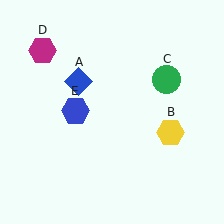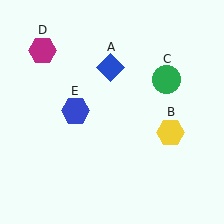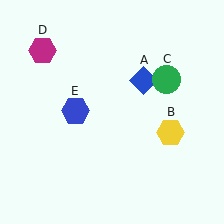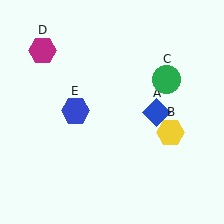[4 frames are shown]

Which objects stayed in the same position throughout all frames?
Yellow hexagon (object B) and green circle (object C) and magenta hexagon (object D) and blue hexagon (object E) remained stationary.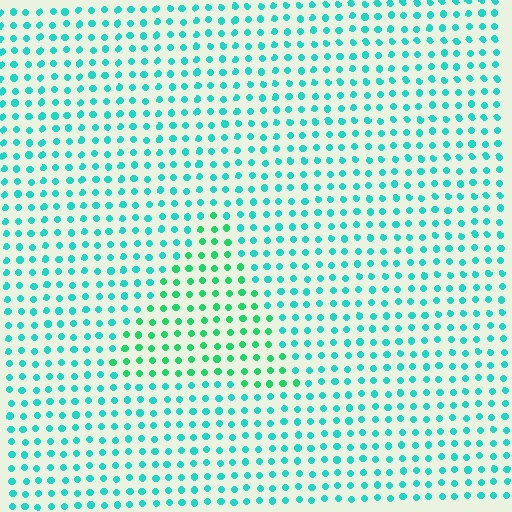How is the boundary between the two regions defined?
The boundary is defined purely by a slight shift in hue (about 31 degrees). Spacing, size, and orientation are identical on both sides.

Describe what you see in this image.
The image is filled with small cyan elements in a uniform arrangement. A triangle-shaped region is visible where the elements are tinted to a slightly different hue, forming a subtle color boundary.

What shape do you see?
I see a triangle.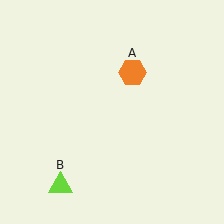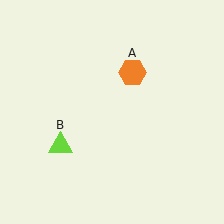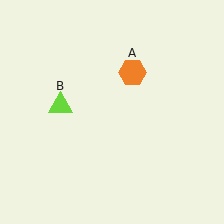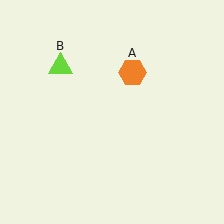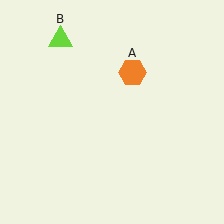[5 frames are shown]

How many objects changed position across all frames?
1 object changed position: lime triangle (object B).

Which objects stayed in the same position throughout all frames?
Orange hexagon (object A) remained stationary.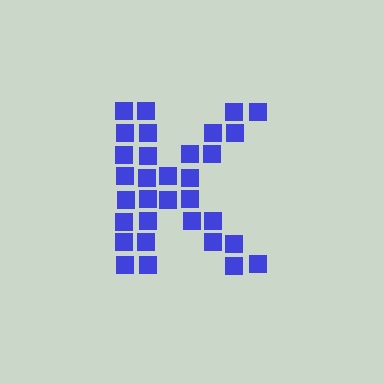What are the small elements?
The small elements are squares.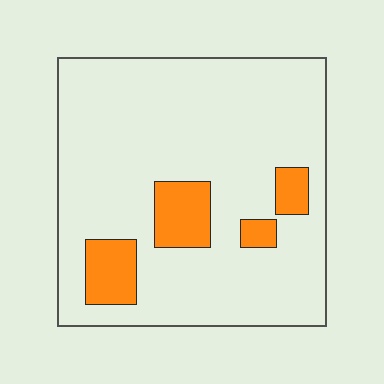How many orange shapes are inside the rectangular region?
4.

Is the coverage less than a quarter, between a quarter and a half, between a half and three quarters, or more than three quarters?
Less than a quarter.